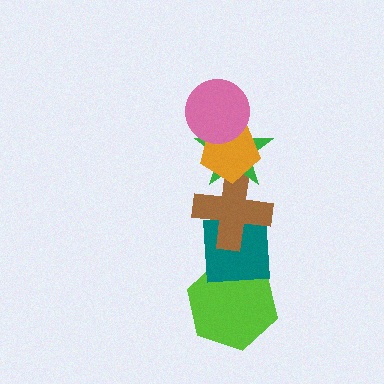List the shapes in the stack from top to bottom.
From top to bottom: the pink circle, the orange pentagon, the green star, the brown cross, the teal square, the lime hexagon.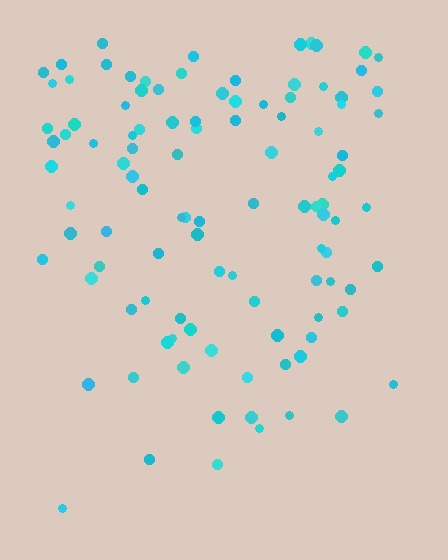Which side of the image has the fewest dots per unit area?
The bottom.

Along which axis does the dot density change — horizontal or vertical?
Vertical.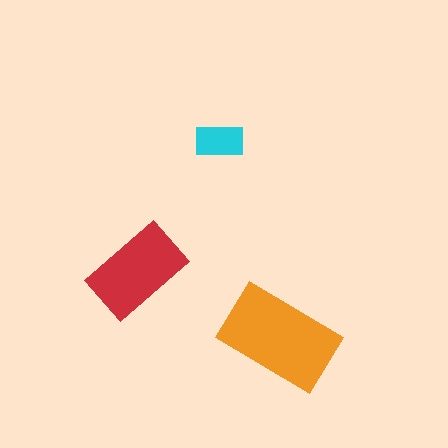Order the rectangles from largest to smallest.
the orange one, the red one, the cyan one.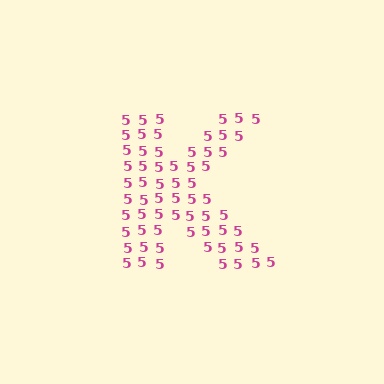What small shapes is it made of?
It is made of small digit 5's.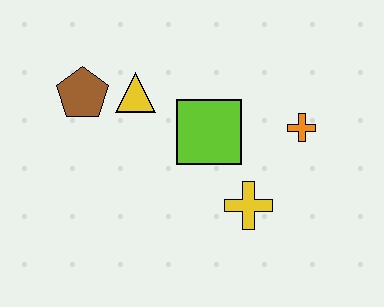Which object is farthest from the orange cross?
The brown pentagon is farthest from the orange cross.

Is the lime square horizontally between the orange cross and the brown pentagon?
Yes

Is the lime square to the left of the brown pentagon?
No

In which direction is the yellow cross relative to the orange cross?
The yellow cross is below the orange cross.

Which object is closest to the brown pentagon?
The yellow triangle is closest to the brown pentagon.